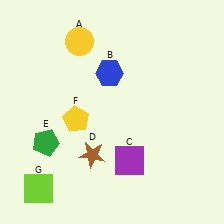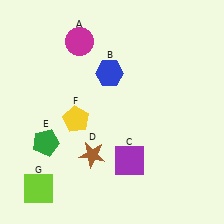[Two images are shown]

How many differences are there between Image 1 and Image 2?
There is 1 difference between the two images.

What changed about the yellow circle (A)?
In Image 1, A is yellow. In Image 2, it changed to magenta.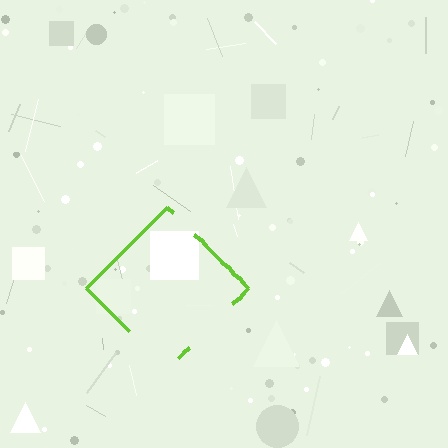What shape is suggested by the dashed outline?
The dashed outline suggests a diamond.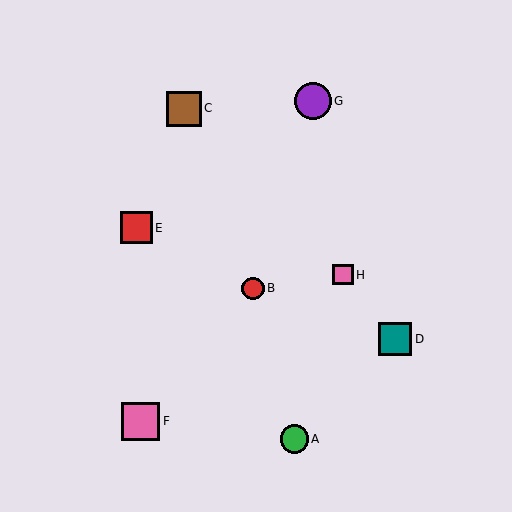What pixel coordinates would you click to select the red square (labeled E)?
Click at (136, 228) to select the red square E.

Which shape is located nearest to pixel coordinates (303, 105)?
The purple circle (labeled G) at (313, 101) is nearest to that location.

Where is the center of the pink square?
The center of the pink square is at (140, 421).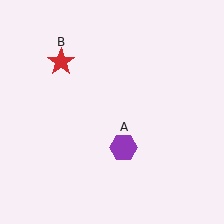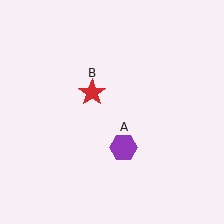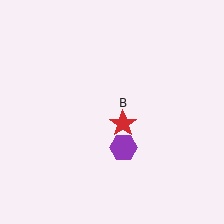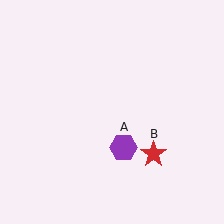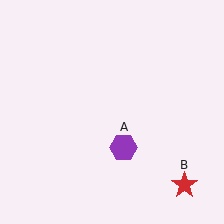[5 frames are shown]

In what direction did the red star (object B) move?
The red star (object B) moved down and to the right.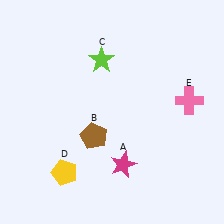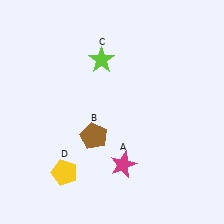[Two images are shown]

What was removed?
The pink cross (E) was removed in Image 2.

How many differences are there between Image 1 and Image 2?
There is 1 difference between the two images.